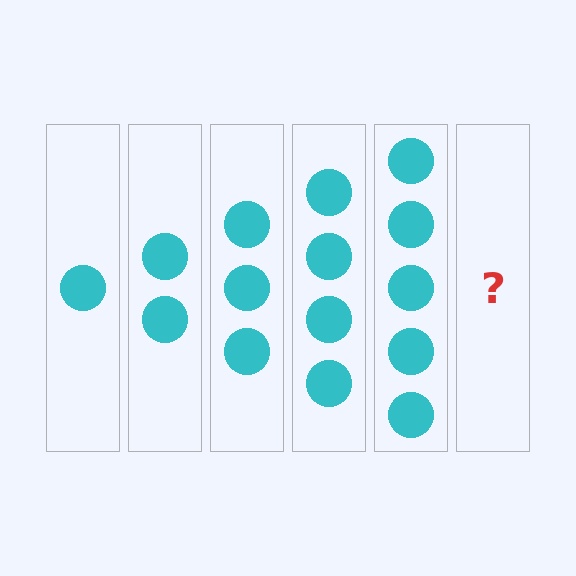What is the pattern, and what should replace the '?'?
The pattern is that each step adds one more circle. The '?' should be 6 circles.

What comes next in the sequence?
The next element should be 6 circles.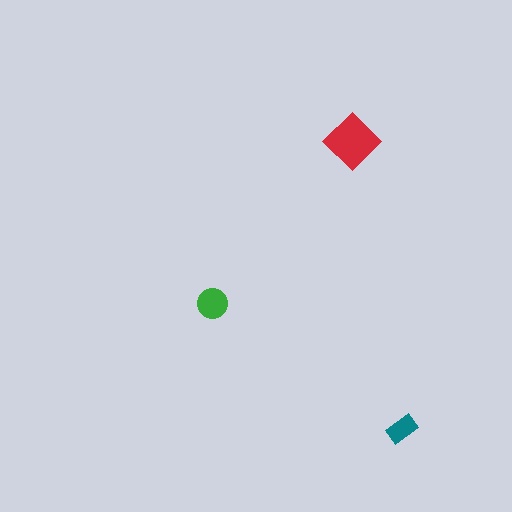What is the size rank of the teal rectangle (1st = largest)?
3rd.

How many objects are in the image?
There are 3 objects in the image.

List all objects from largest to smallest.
The red diamond, the green circle, the teal rectangle.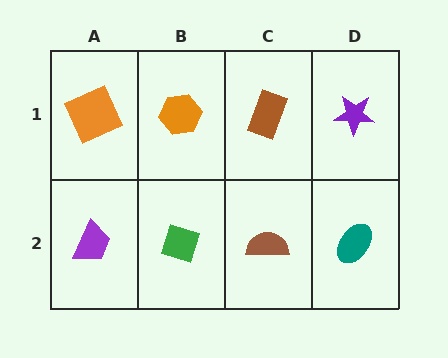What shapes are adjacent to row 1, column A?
A purple trapezoid (row 2, column A), an orange hexagon (row 1, column B).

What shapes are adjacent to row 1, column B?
A green diamond (row 2, column B), an orange square (row 1, column A), a brown rectangle (row 1, column C).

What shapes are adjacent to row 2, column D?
A purple star (row 1, column D), a brown semicircle (row 2, column C).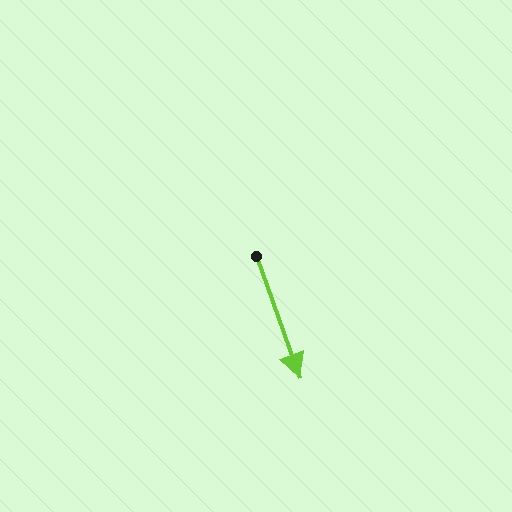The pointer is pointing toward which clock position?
Roughly 5 o'clock.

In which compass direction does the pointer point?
South.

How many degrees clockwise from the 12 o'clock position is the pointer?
Approximately 160 degrees.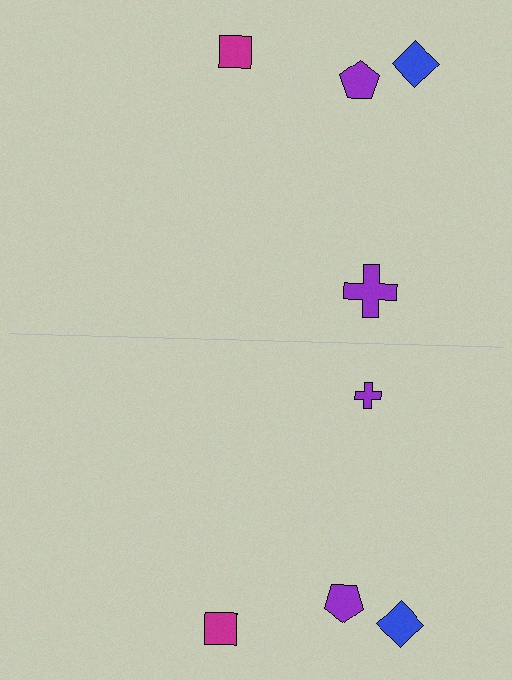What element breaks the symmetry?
The purple cross on the bottom side has a different size than its mirror counterpart.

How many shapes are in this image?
There are 8 shapes in this image.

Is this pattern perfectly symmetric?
No, the pattern is not perfectly symmetric. The purple cross on the bottom side has a different size than its mirror counterpart.